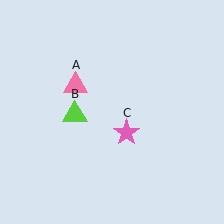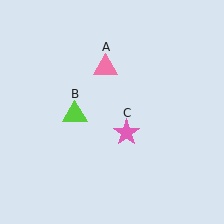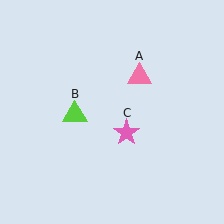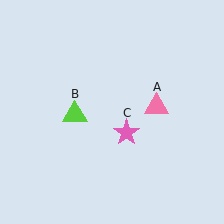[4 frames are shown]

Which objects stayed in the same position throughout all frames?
Lime triangle (object B) and pink star (object C) remained stationary.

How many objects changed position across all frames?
1 object changed position: pink triangle (object A).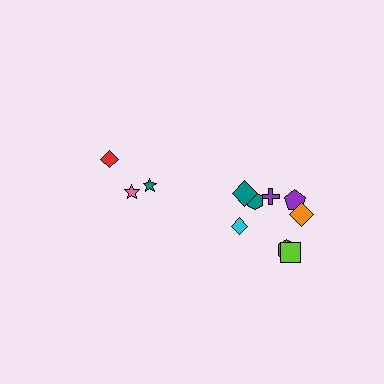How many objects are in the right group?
There are 8 objects.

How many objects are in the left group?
There are 3 objects.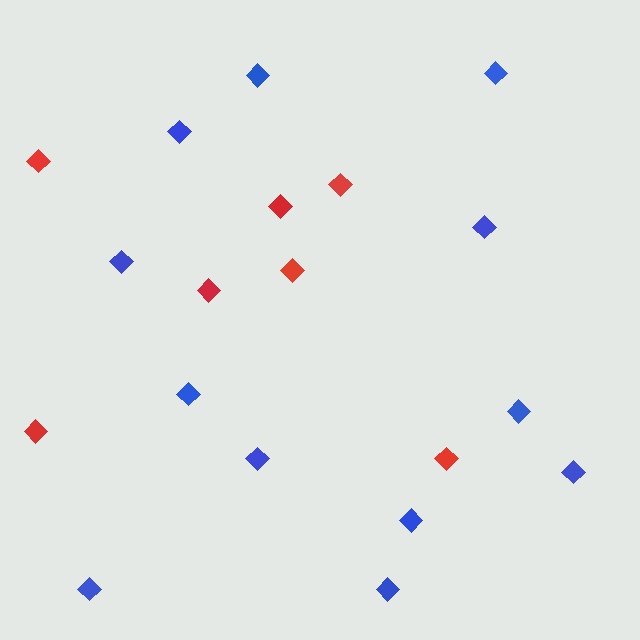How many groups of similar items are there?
There are 2 groups: one group of red diamonds (7) and one group of blue diamonds (12).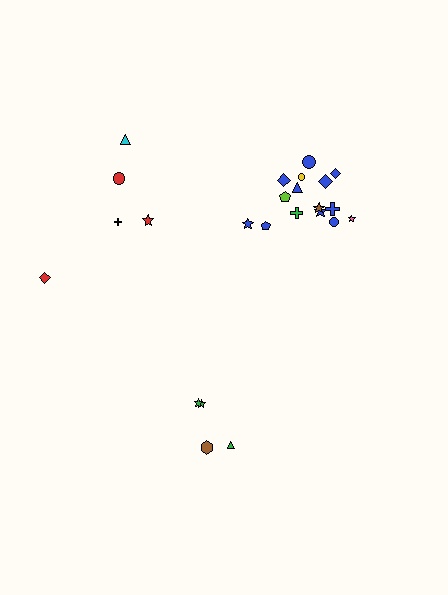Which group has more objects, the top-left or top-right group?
The top-right group.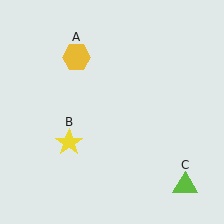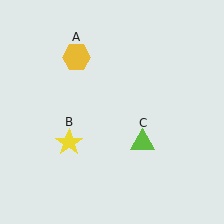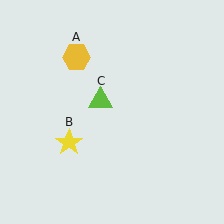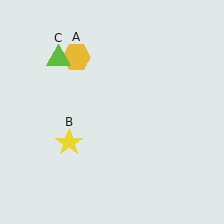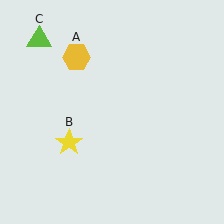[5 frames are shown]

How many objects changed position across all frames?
1 object changed position: lime triangle (object C).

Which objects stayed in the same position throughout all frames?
Yellow hexagon (object A) and yellow star (object B) remained stationary.